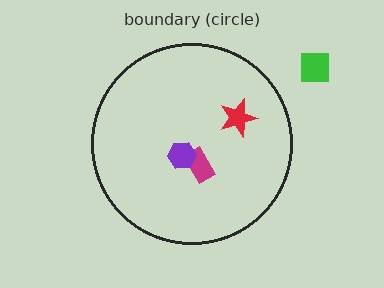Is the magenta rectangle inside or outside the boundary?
Inside.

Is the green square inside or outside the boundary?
Outside.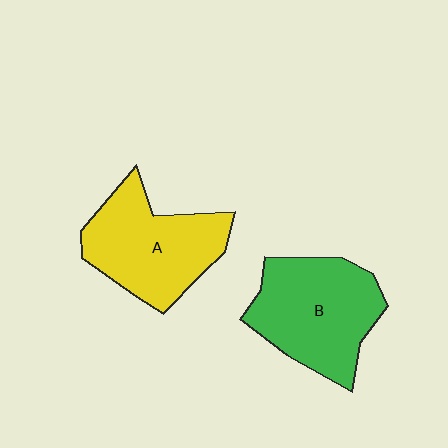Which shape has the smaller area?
Shape A (yellow).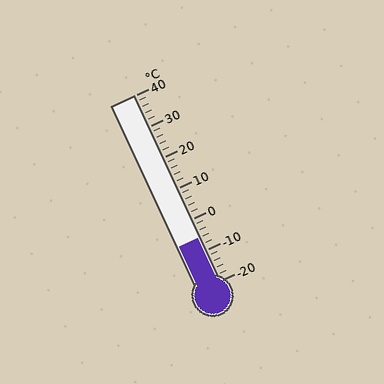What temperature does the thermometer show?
The thermometer shows approximately -6°C.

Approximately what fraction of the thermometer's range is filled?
The thermometer is filled to approximately 25% of its range.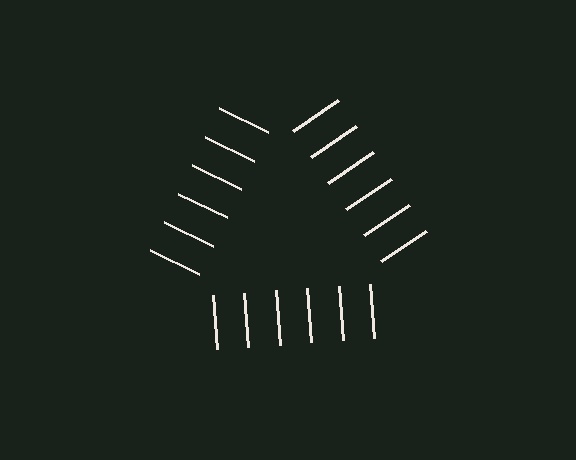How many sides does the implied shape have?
3 sides — the line-ends trace a triangle.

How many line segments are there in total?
18 — 6 along each of the 3 edges.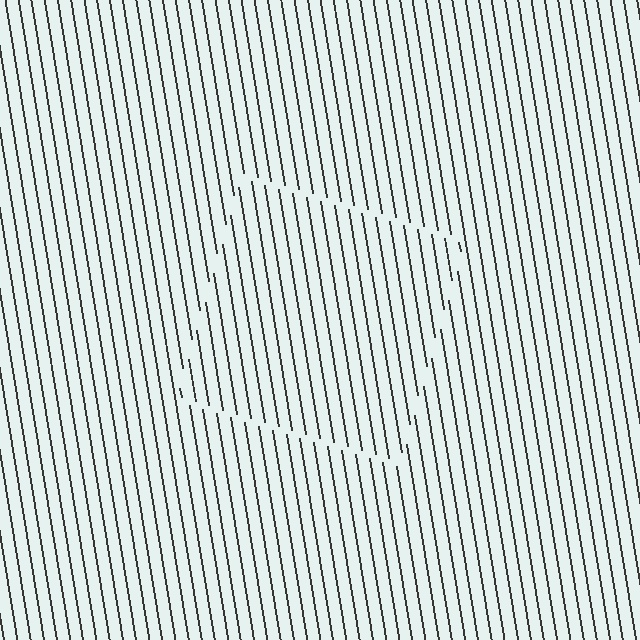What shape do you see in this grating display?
An illusory square. The interior of the shape contains the same grating, shifted by half a period — the contour is defined by the phase discontinuity where line-ends from the inner and outer gratings abut.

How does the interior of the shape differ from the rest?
The interior of the shape contains the same grating, shifted by half a period — the contour is defined by the phase discontinuity where line-ends from the inner and outer gratings abut.